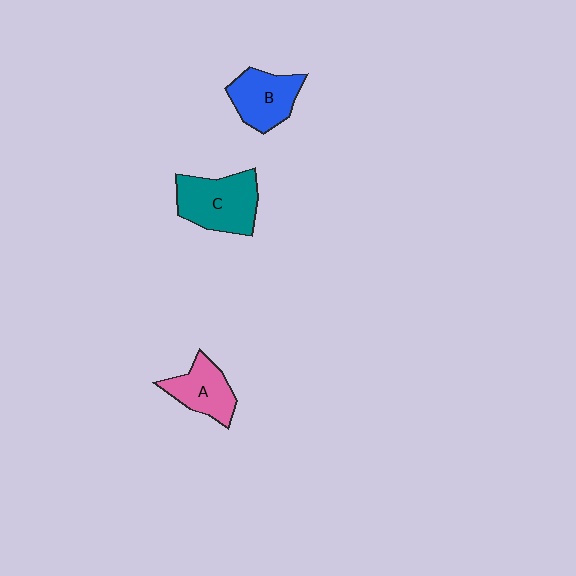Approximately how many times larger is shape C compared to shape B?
Approximately 1.3 times.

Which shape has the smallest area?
Shape A (pink).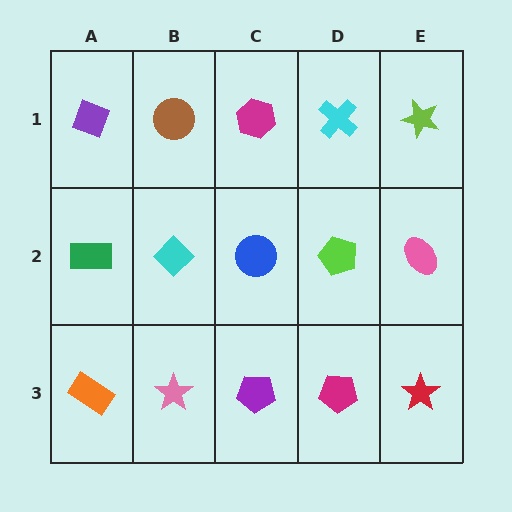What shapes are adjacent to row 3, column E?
A pink ellipse (row 2, column E), a magenta pentagon (row 3, column D).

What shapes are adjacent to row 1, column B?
A cyan diamond (row 2, column B), a purple diamond (row 1, column A), a magenta hexagon (row 1, column C).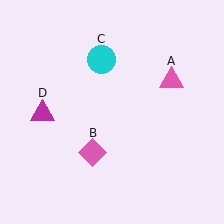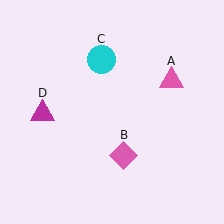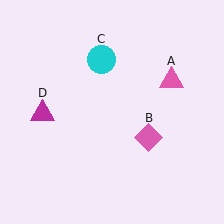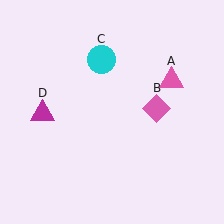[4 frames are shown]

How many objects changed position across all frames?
1 object changed position: pink diamond (object B).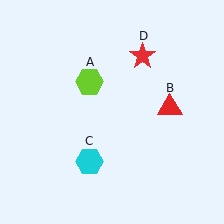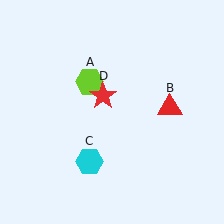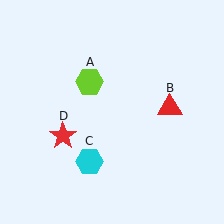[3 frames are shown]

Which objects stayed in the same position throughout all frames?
Lime hexagon (object A) and red triangle (object B) and cyan hexagon (object C) remained stationary.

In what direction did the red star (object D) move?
The red star (object D) moved down and to the left.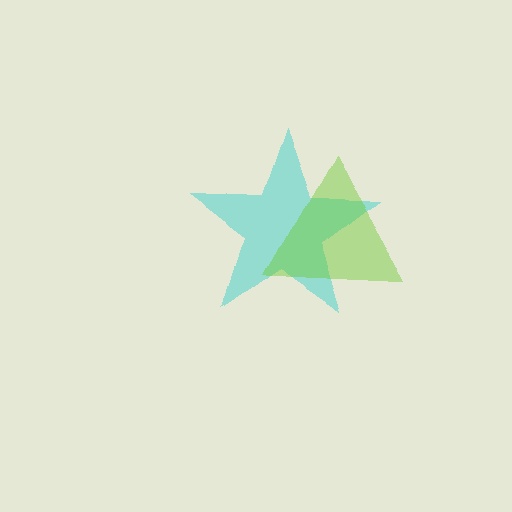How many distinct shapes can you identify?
There are 2 distinct shapes: a cyan star, a lime triangle.